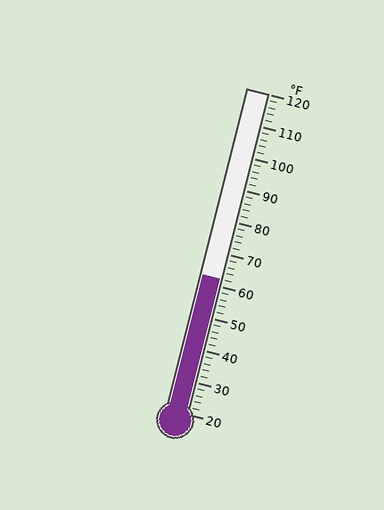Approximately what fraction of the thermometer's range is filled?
The thermometer is filled to approximately 40% of its range.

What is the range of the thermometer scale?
The thermometer scale ranges from 20°F to 120°F.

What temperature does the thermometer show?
The thermometer shows approximately 62°F.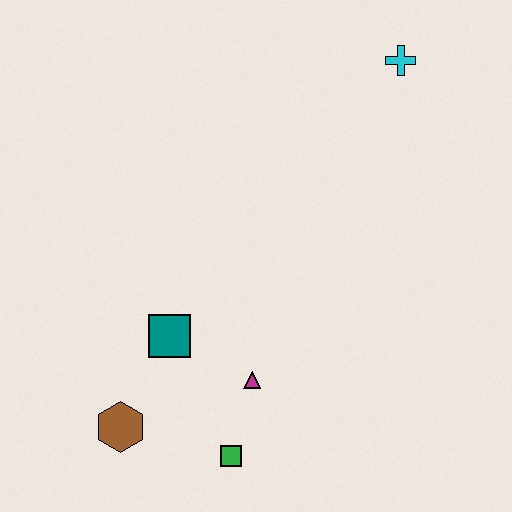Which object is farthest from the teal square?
The cyan cross is farthest from the teal square.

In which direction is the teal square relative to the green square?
The teal square is above the green square.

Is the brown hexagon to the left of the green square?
Yes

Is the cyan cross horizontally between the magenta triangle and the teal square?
No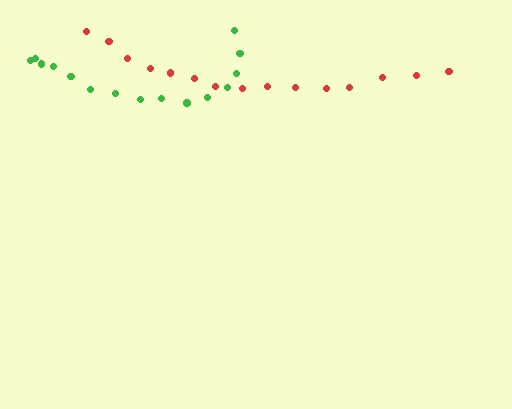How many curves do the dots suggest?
There are 2 distinct paths.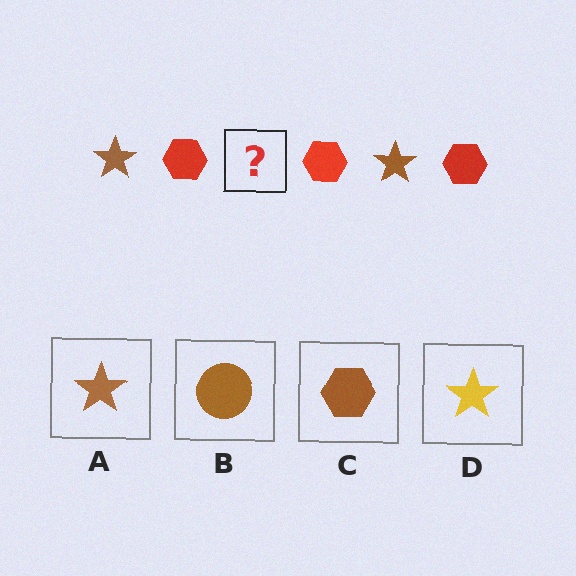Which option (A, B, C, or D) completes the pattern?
A.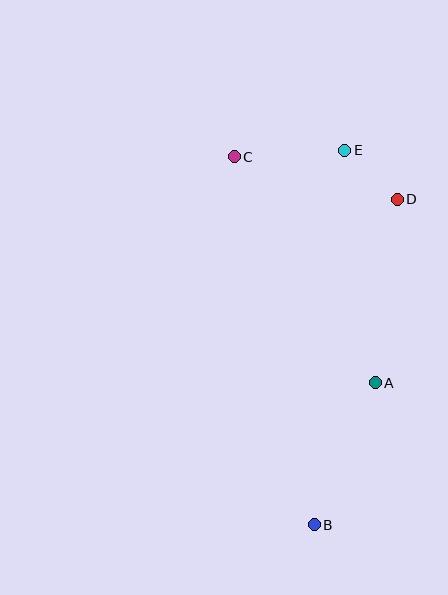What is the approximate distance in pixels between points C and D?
The distance between C and D is approximately 168 pixels.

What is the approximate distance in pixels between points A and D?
The distance between A and D is approximately 185 pixels.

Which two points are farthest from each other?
Points B and C are farthest from each other.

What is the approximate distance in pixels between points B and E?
The distance between B and E is approximately 376 pixels.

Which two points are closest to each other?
Points D and E are closest to each other.